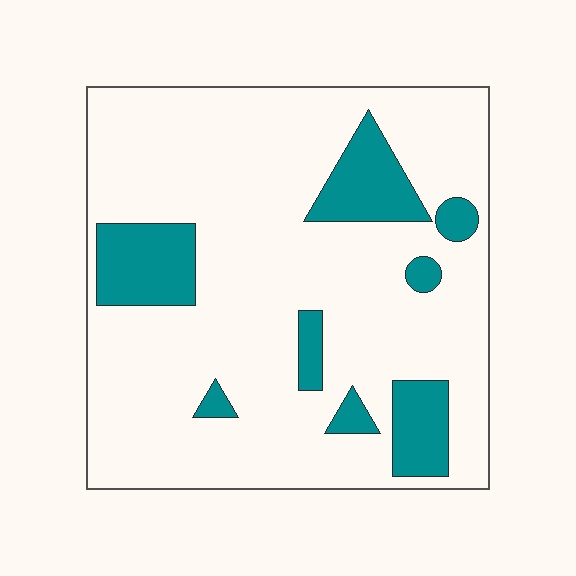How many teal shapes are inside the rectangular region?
8.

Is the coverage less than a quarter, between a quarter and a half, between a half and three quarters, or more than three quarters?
Less than a quarter.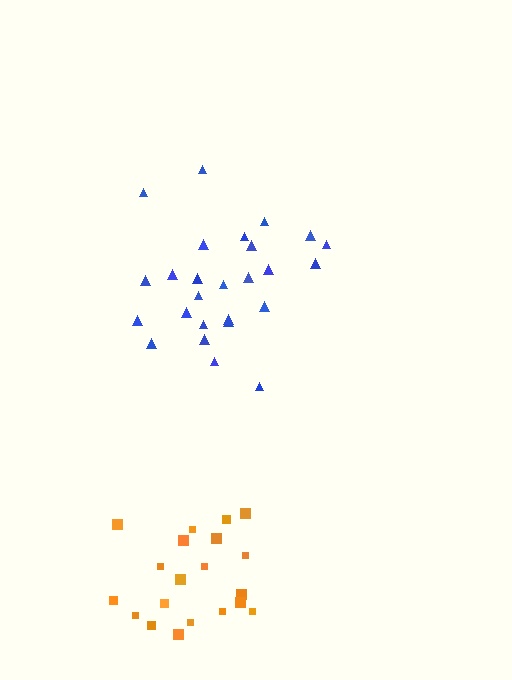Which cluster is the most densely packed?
Orange.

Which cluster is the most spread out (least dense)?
Blue.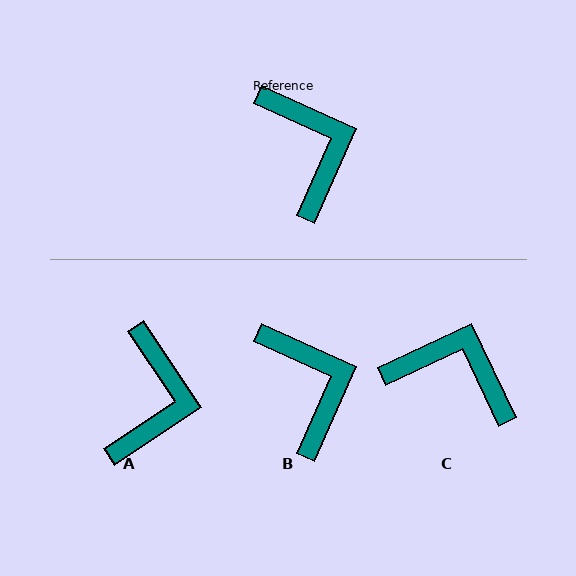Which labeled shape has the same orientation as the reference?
B.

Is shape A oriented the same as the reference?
No, it is off by about 33 degrees.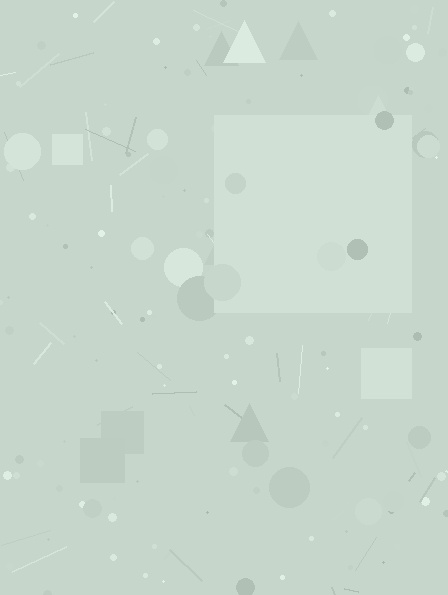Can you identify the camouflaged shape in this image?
The camouflaged shape is a square.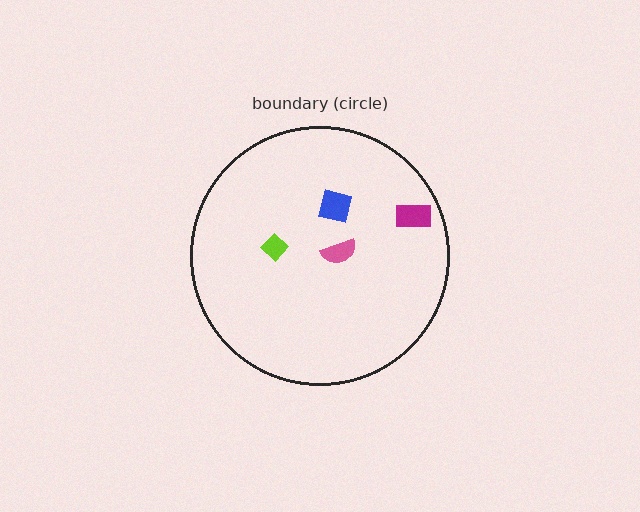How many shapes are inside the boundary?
4 inside, 0 outside.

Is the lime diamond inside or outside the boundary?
Inside.